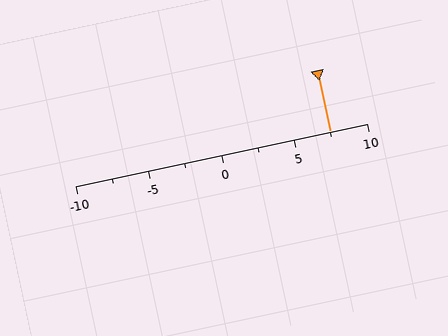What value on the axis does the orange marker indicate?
The marker indicates approximately 7.5.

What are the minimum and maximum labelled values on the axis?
The axis runs from -10 to 10.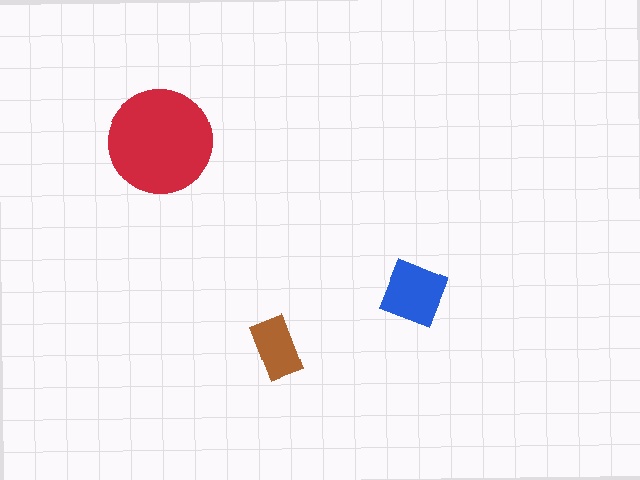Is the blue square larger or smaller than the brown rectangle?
Larger.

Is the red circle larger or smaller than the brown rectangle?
Larger.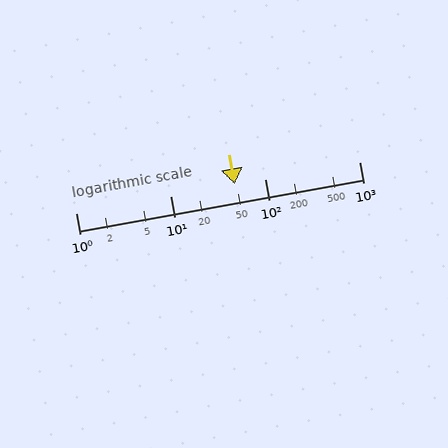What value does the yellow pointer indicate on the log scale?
The pointer indicates approximately 48.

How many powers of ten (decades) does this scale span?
The scale spans 3 decades, from 1 to 1000.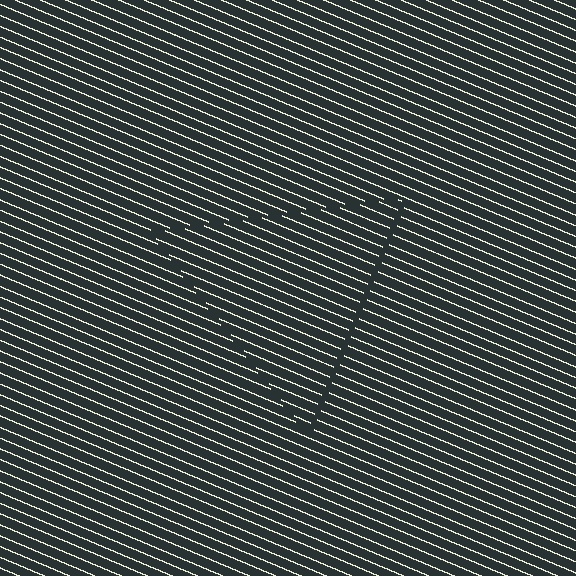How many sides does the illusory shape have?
3 sides — the line-ends trace a triangle.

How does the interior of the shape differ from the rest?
The interior of the shape contains the same grating, shifted by half a period — the contour is defined by the phase discontinuity where line-ends from the inner and outer gratings abut.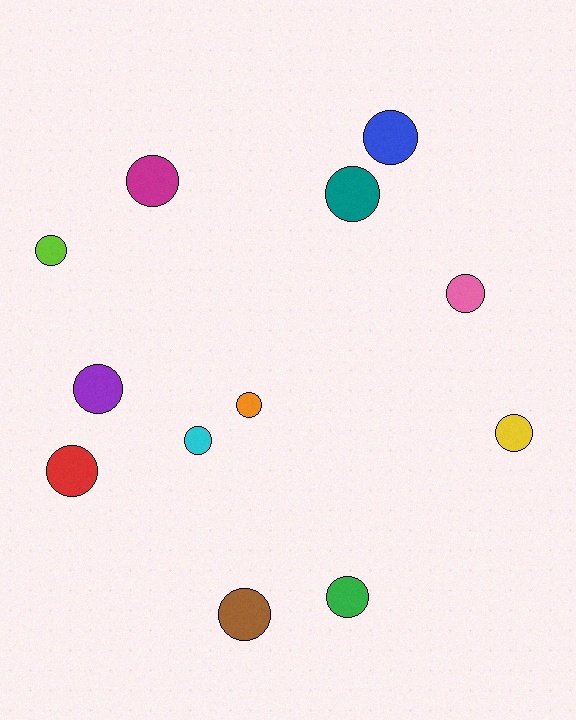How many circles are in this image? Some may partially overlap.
There are 12 circles.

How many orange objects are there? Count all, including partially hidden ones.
There is 1 orange object.